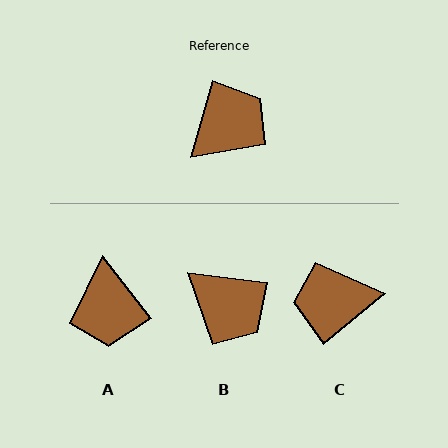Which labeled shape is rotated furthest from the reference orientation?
C, about 146 degrees away.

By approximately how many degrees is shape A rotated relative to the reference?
Approximately 126 degrees clockwise.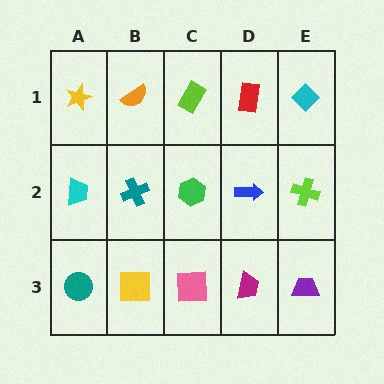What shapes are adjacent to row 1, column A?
A cyan trapezoid (row 2, column A), an orange semicircle (row 1, column B).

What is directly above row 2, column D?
A red rectangle.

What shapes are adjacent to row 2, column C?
A lime rectangle (row 1, column C), a pink square (row 3, column C), a teal cross (row 2, column B), a blue arrow (row 2, column D).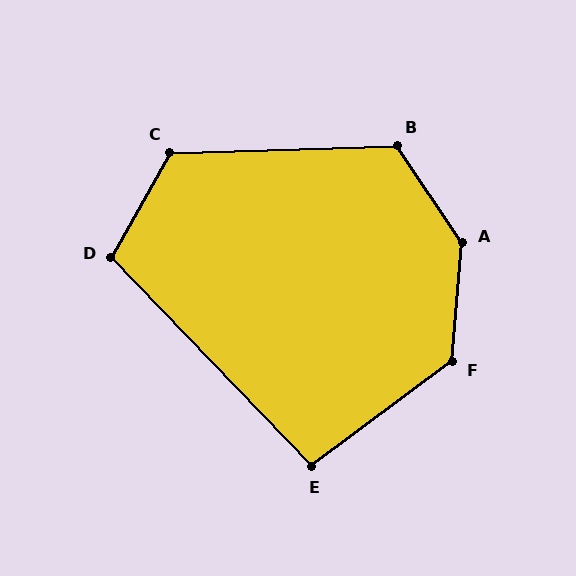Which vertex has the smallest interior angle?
E, at approximately 97 degrees.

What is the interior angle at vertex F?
Approximately 131 degrees (obtuse).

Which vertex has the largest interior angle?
A, at approximately 142 degrees.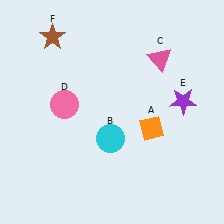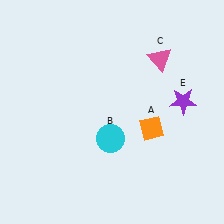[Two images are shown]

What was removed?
The pink circle (D), the brown star (F) were removed in Image 2.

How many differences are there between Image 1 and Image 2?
There are 2 differences between the two images.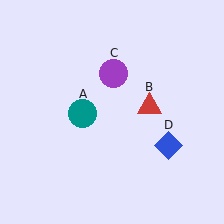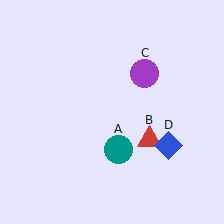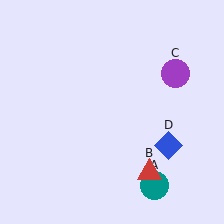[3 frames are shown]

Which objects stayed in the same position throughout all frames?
Blue diamond (object D) remained stationary.